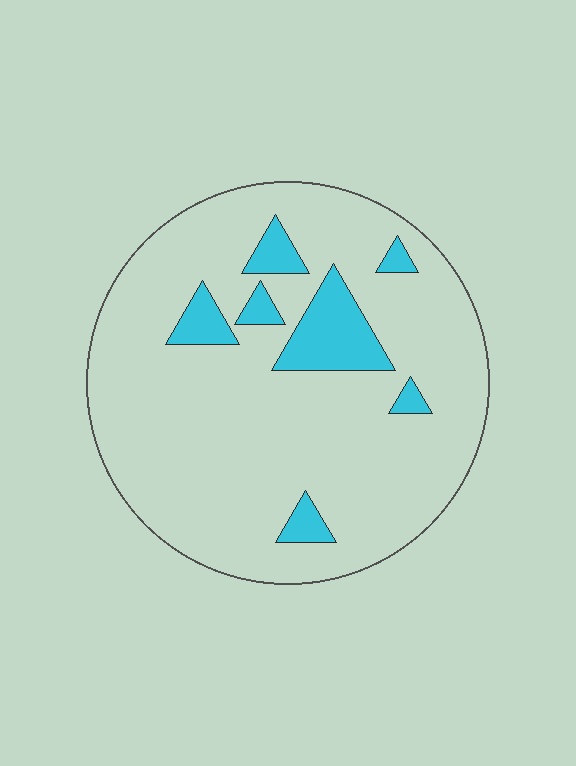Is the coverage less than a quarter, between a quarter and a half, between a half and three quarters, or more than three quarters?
Less than a quarter.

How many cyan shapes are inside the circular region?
7.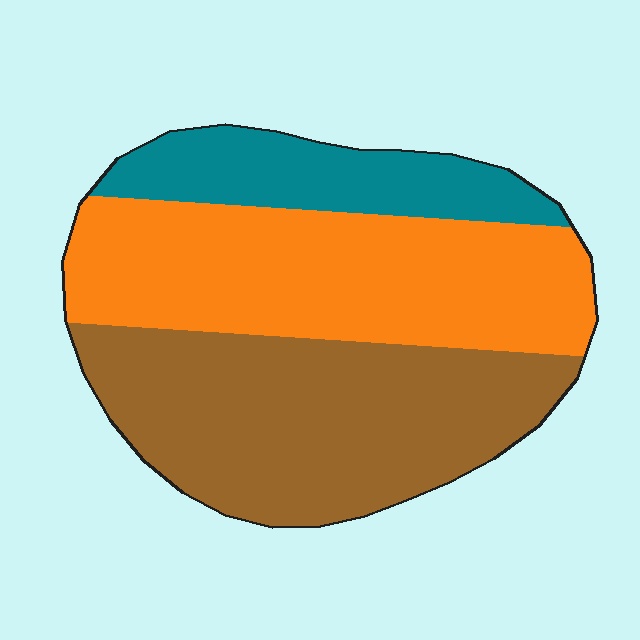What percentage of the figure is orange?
Orange covers roughly 40% of the figure.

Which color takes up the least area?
Teal, at roughly 15%.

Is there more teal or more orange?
Orange.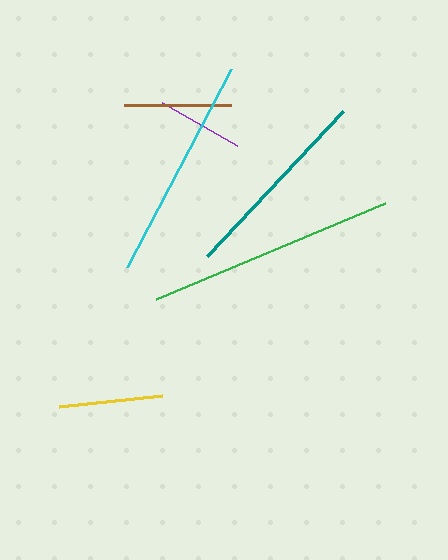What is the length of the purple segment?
The purple segment is approximately 87 pixels long.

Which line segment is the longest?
The green line is the longest at approximately 248 pixels.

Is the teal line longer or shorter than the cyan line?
The cyan line is longer than the teal line.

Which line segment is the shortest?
The purple line is the shortest at approximately 87 pixels.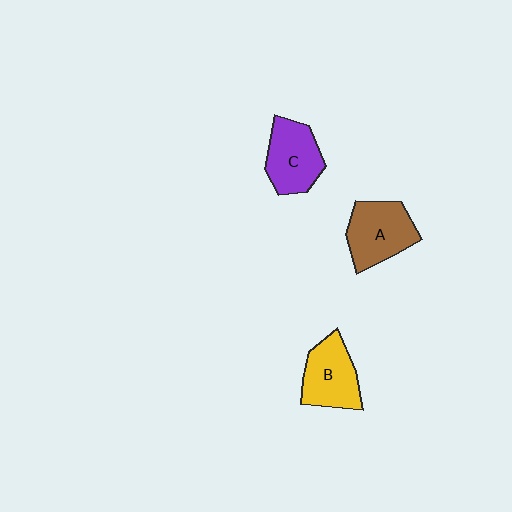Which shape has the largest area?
Shape A (brown).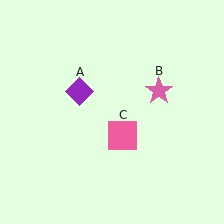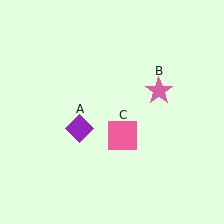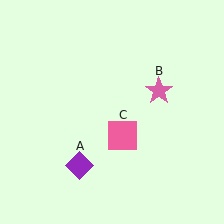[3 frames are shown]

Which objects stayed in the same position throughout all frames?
Pink star (object B) and pink square (object C) remained stationary.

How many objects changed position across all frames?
1 object changed position: purple diamond (object A).